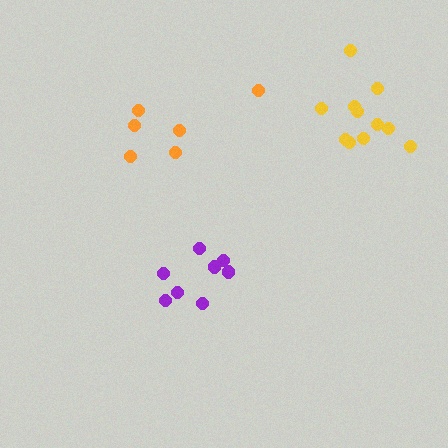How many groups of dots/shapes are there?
There are 3 groups.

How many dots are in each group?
Group 1: 8 dots, Group 2: 11 dots, Group 3: 6 dots (25 total).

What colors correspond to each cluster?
The clusters are colored: purple, yellow, orange.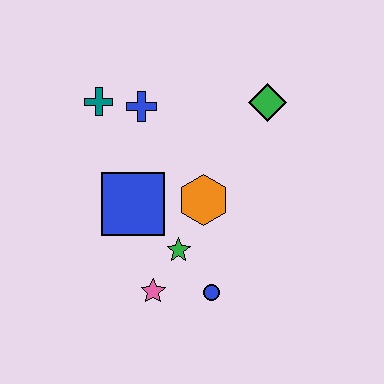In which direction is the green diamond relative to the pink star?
The green diamond is above the pink star.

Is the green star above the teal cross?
No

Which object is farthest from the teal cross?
The blue circle is farthest from the teal cross.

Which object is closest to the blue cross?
The teal cross is closest to the blue cross.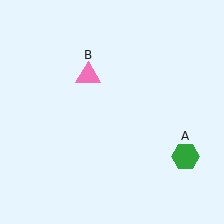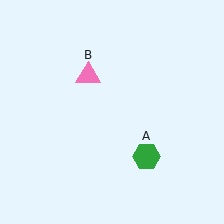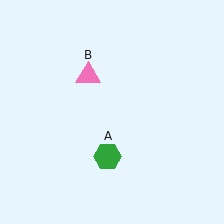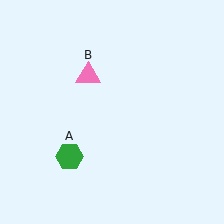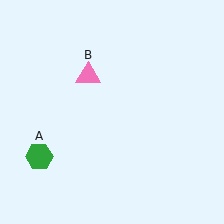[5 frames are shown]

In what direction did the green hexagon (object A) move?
The green hexagon (object A) moved left.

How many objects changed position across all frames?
1 object changed position: green hexagon (object A).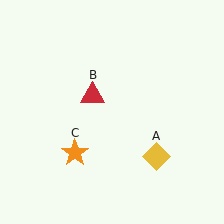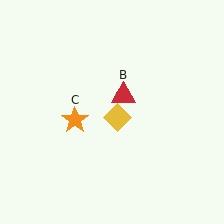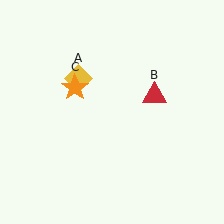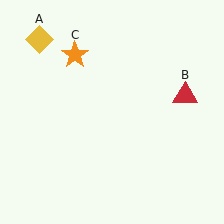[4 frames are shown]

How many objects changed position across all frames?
3 objects changed position: yellow diamond (object A), red triangle (object B), orange star (object C).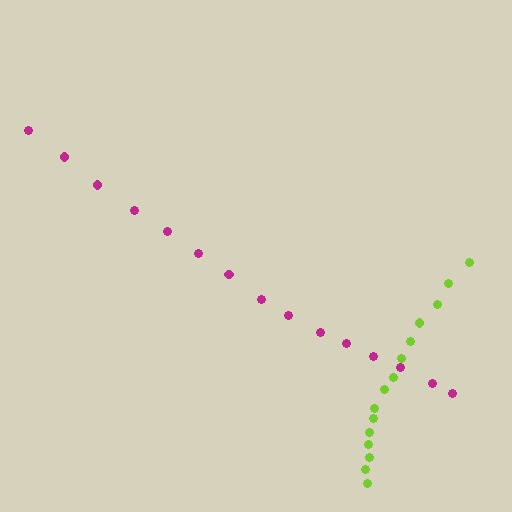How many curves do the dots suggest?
There are 2 distinct paths.